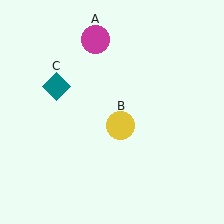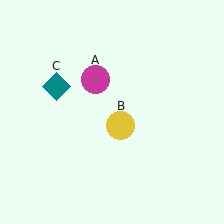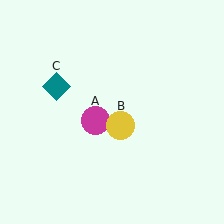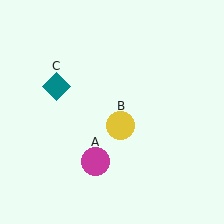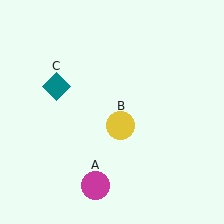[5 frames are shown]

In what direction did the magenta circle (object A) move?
The magenta circle (object A) moved down.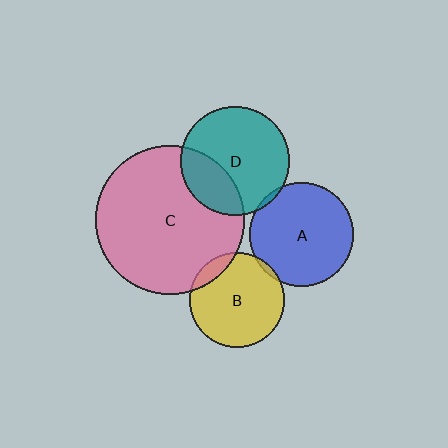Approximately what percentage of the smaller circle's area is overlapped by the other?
Approximately 5%.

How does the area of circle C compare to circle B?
Approximately 2.5 times.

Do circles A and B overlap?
Yes.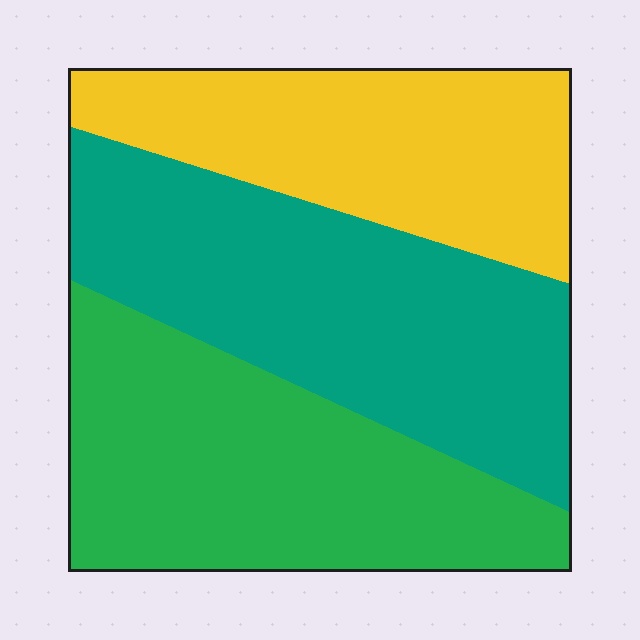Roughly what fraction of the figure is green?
Green covers around 35% of the figure.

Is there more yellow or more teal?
Teal.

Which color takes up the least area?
Yellow, at roughly 25%.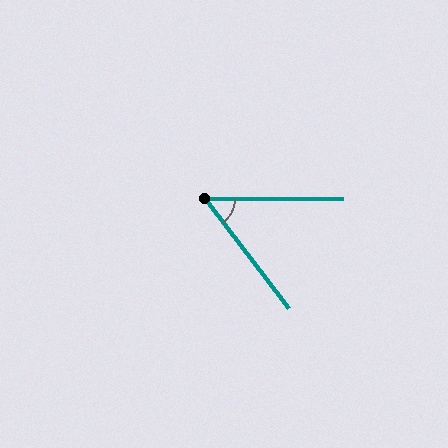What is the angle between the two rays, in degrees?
Approximately 53 degrees.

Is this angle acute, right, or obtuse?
It is acute.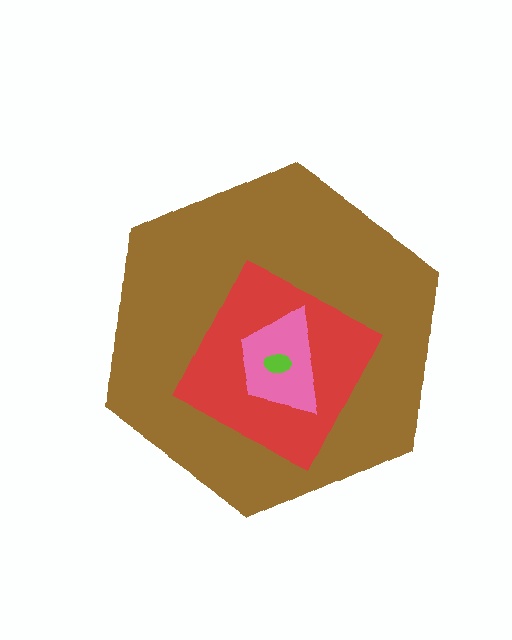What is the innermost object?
The lime ellipse.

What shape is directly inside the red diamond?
The pink trapezoid.